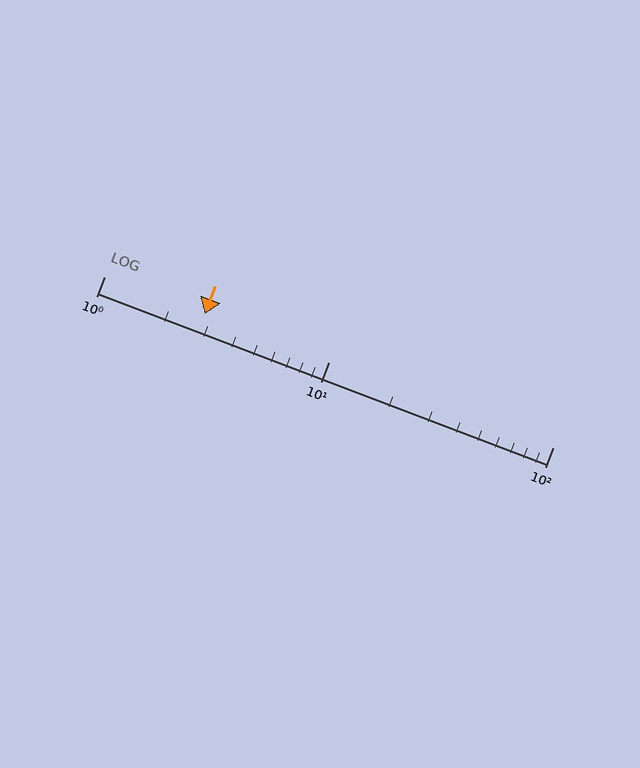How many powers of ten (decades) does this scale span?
The scale spans 2 decades, from 1 to 100.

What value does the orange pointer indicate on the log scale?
The pointer indicates approximately 2.8.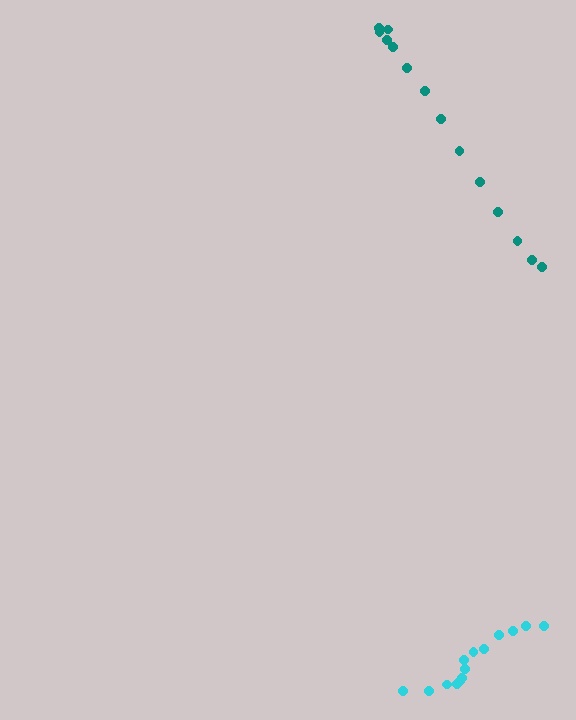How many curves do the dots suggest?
There are 2 distinct paths.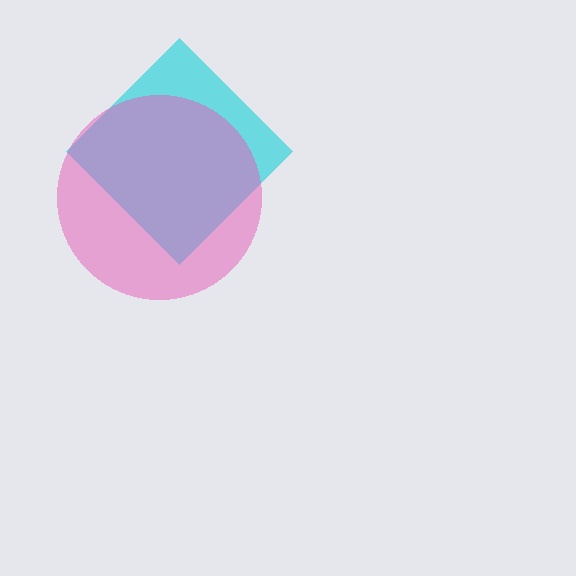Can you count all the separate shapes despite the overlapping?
Yes, there are 2 separate shapes.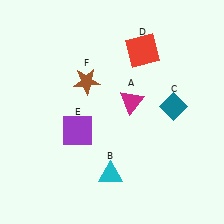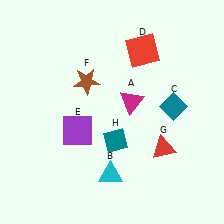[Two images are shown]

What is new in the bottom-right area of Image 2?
A red triangle (G) was added in the bottom-right area of Image 2.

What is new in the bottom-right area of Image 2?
A teal diamond (H) was added in the bottom-right area of Image 2.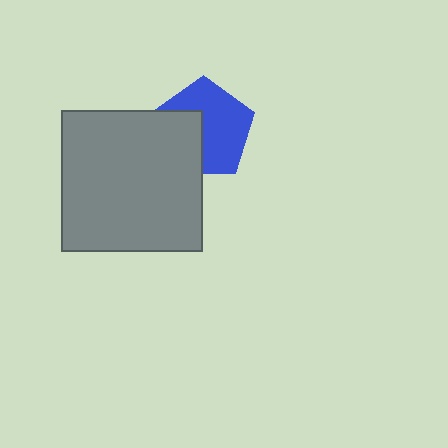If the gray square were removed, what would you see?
You would see the complete blue pentagon.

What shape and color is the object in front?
The object in front is a gray square.